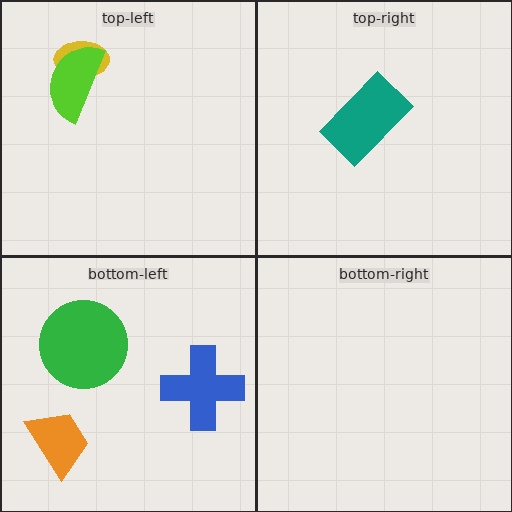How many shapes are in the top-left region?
2.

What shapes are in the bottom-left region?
The blue cross, the orange trapezoid, the green circle.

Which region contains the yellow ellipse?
The top-left region.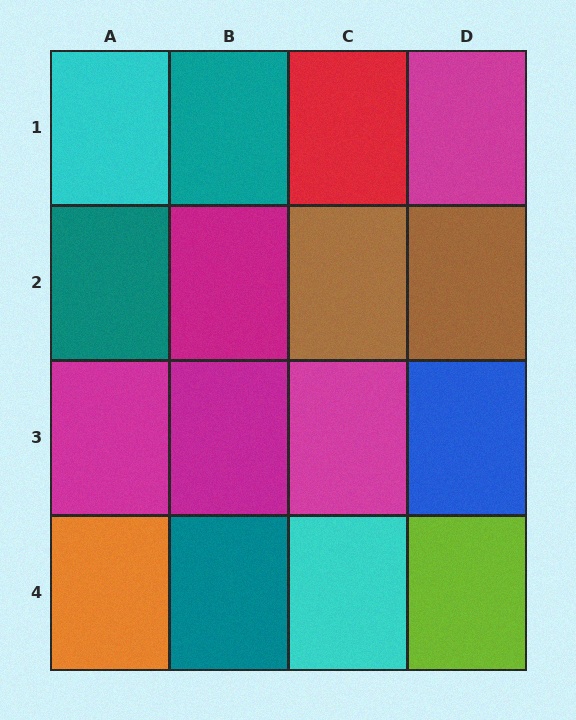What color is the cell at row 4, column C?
Cyan.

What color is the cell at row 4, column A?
Orange.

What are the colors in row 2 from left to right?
Teal, magenta, brown, brown.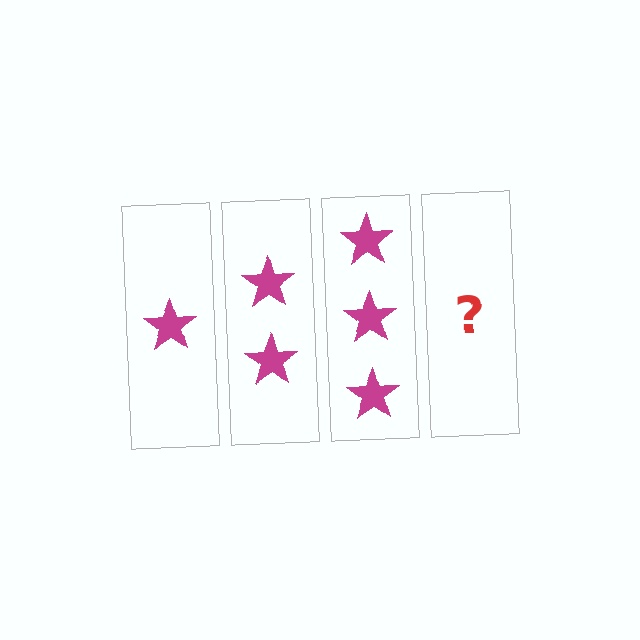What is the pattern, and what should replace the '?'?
The pattern is that each step adds one more star. The '?' should be 4 stars.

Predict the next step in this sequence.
The next step is 4 stars.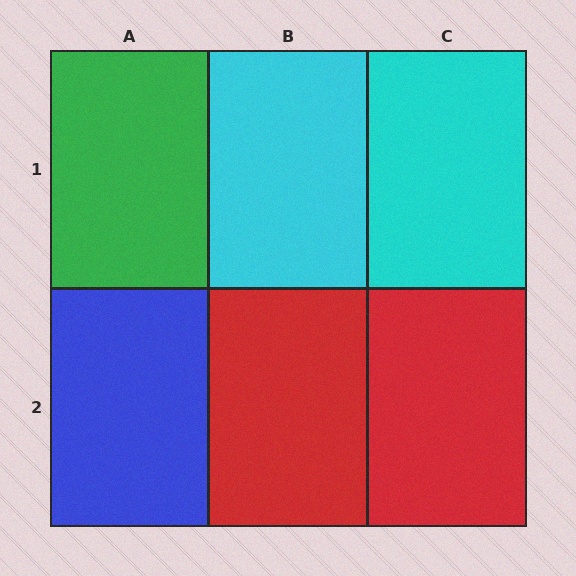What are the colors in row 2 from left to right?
Blue, red, red.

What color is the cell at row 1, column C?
Cyan.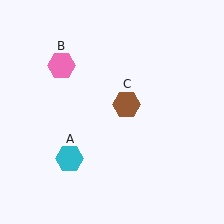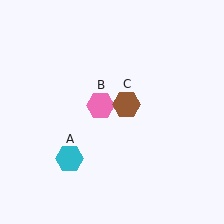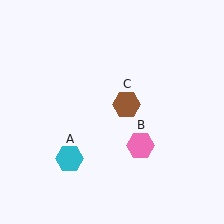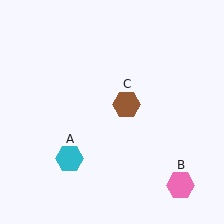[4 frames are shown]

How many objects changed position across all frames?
1 object changed position: pink hexagon (object B).